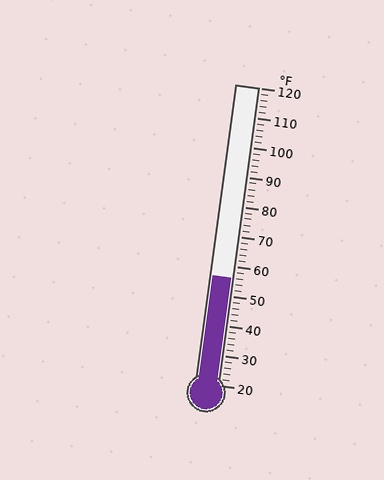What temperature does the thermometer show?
The thermometer shows approximately 56°F.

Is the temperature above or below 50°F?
The temperature is above 50°F.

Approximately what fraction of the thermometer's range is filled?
The thermometer is filled to approximately 35% of its range.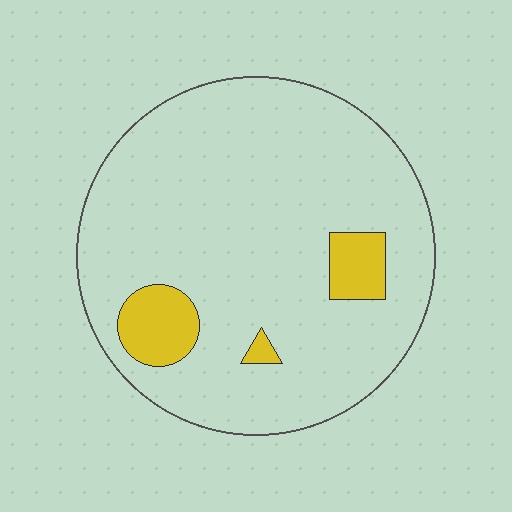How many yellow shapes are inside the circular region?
3.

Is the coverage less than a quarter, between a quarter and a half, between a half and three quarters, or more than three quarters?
Less than a quarter.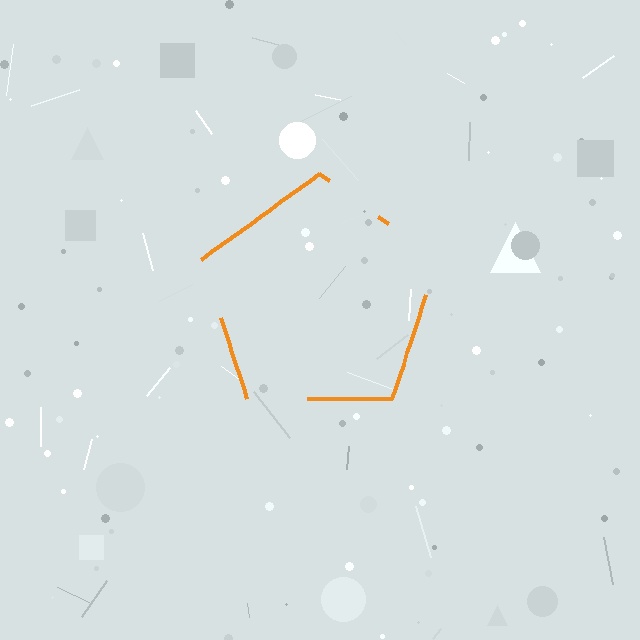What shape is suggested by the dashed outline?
The dashed outline suggests a pentagon.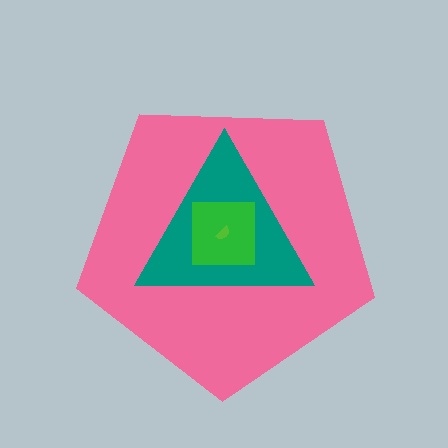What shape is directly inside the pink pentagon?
The teal triangle.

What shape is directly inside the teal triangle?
The green square.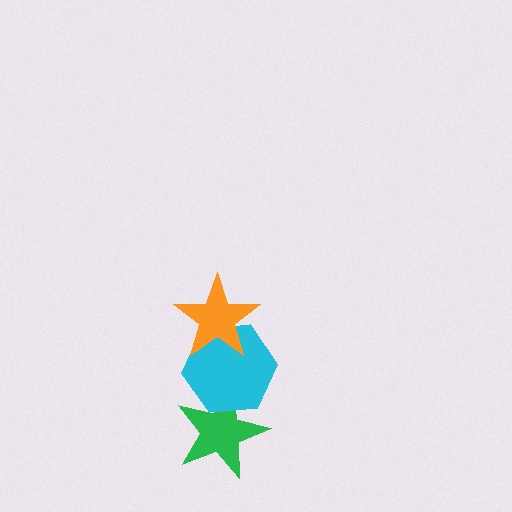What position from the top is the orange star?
The orange star is 1st from the top.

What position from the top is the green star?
The green star is 3rd from the top.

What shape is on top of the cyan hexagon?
The orange star is on top of the cyan hexagon.